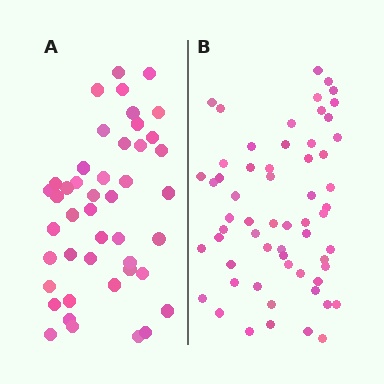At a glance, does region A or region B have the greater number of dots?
Region B (the right region) has more dots.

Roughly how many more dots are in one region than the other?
Region B has approximately 15 more dots than region A.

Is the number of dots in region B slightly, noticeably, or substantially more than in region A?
Region B has noticeably more, but not dramatically so. The ratio is roughly 1.3 to 1.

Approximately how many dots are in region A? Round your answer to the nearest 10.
About 40 dots. (The exact count is 45, which rounds to 40.)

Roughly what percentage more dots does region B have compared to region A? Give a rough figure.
About 35% more.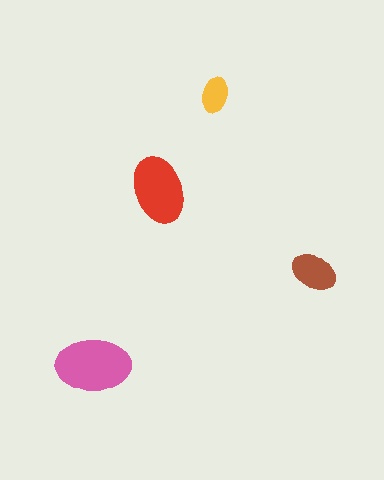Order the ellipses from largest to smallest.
the pink one, the red one, the brown one, the yellow one.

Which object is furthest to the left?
The pink ellipse is leftmost.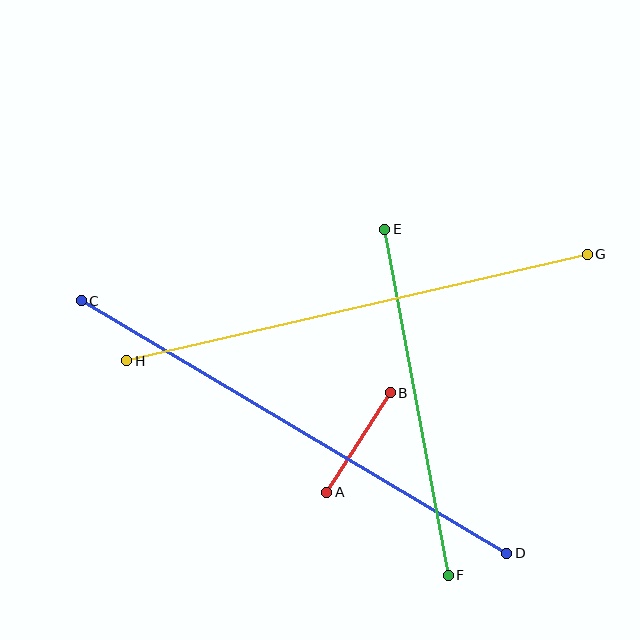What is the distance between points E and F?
The distance is approximately 351 pixels.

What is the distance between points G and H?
The distance is approximately 472 pixels.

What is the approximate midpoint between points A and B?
The midpoint is at approximately (359, 443) pixels.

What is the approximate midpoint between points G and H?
The midpoint is at approximately (357, 308) pixels.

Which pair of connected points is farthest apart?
Points C and D are farthest apart.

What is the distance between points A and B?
The distance is approximately 118 pixels.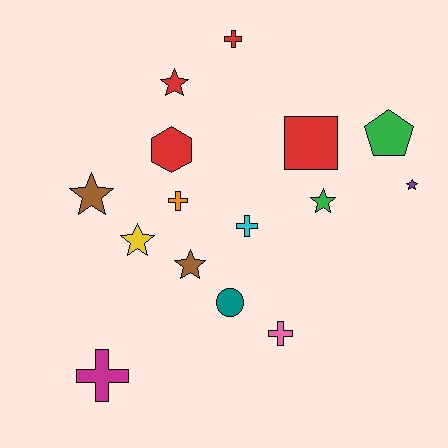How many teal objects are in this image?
There is 1 teal object.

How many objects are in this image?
There are 15 objects.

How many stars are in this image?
There are 6 stars.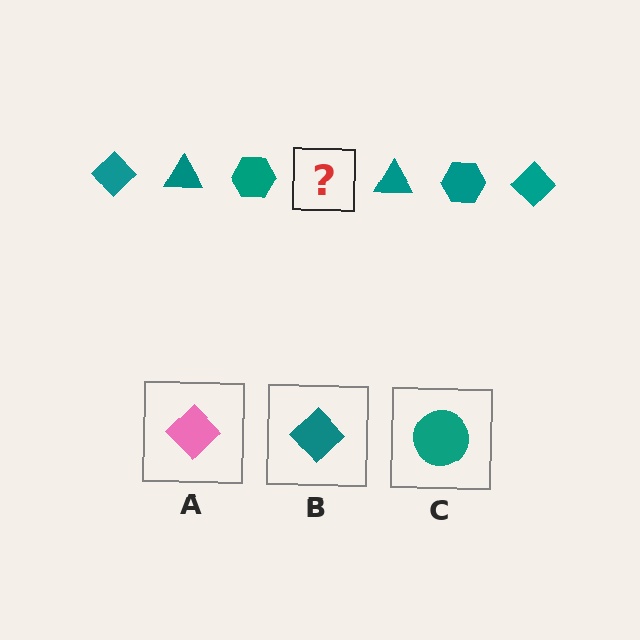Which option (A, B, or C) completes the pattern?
B.